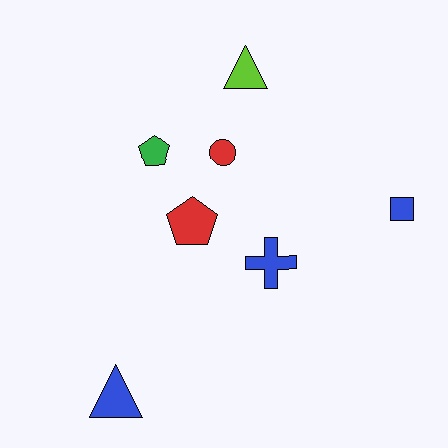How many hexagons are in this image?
There are no hexagons.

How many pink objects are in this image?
There are no pink objects.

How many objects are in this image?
There are 7 objects.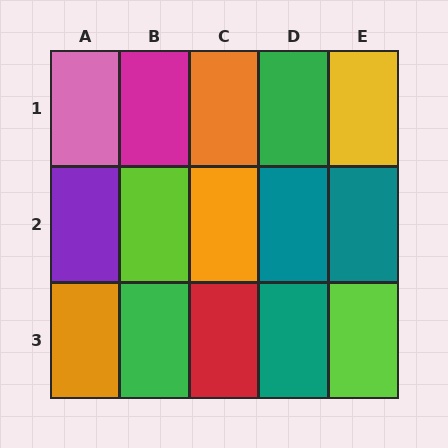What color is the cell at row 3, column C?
Red.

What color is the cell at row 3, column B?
Green.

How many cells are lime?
2 cells are lime.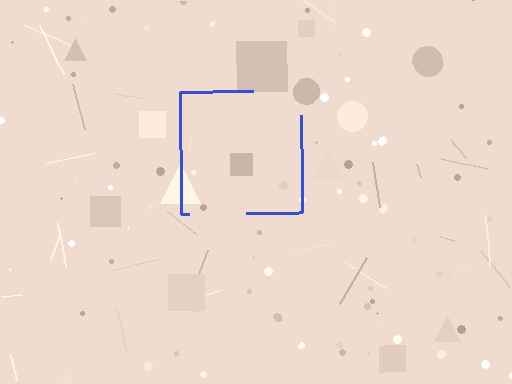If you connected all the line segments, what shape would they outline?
They would outline a square.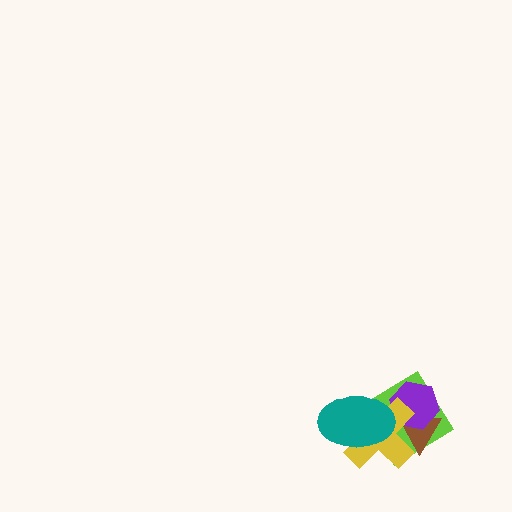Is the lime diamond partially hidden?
Yes, it is partially covered by another shape.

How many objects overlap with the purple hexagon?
3 objects overlap with the purple hexagon.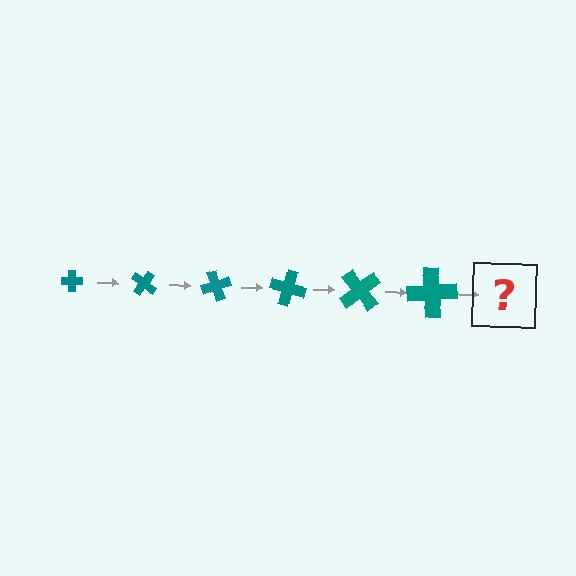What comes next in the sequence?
The next element should be a cross, larger than the previous one and rotated 210 degrees from the start.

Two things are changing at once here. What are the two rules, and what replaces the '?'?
The two rules are that the cross grows larger each step and it rotates 35 degrees each step. The '?' should be a cross, larger than the previous one and rotated 210 degrees from the start.